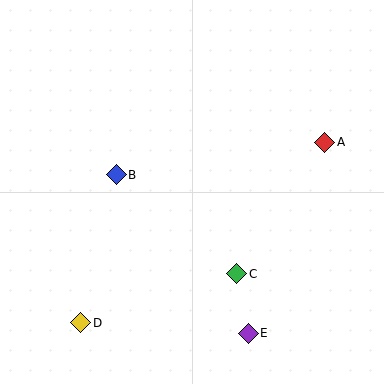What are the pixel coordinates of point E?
Point E is at (248, 333).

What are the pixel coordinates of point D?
Point D is at (81, 323).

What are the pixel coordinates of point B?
Point B is at (116, 175).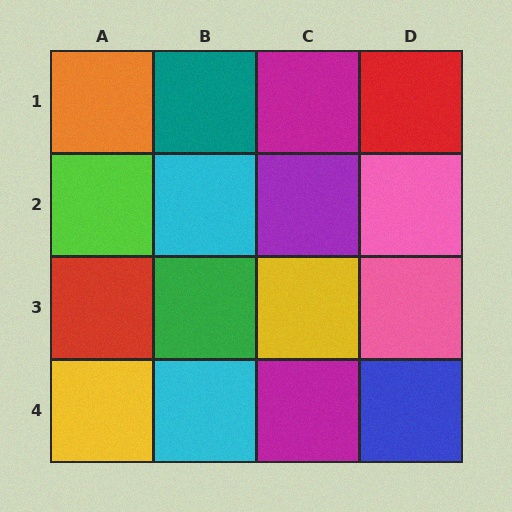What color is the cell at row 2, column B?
Cyan.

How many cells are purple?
1 cell is purple.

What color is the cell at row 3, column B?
Green.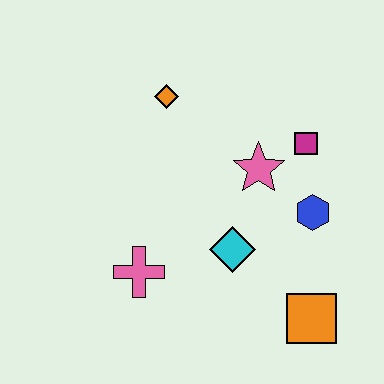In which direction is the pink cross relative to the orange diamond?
The pink cross is below the orange diamond.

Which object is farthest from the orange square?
The orange diamond is farthest from the orange square.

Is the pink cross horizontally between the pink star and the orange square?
No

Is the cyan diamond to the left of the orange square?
Yes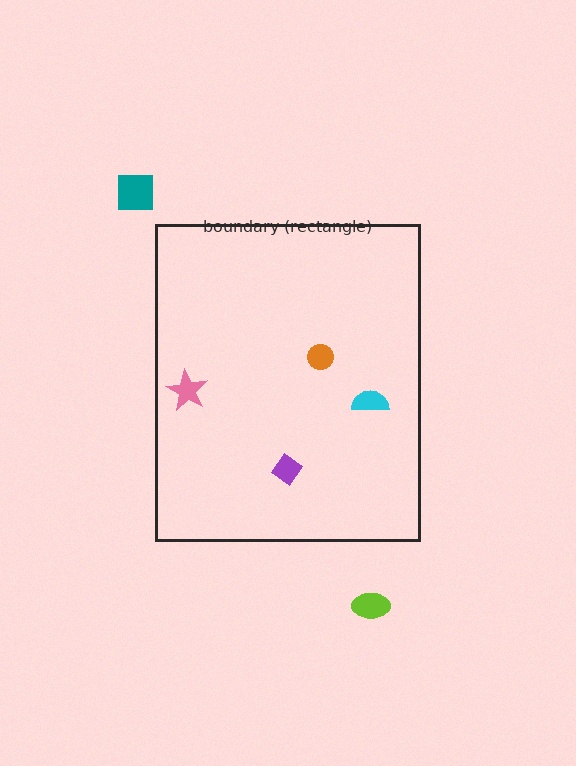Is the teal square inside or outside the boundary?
Outside.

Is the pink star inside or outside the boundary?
Inside.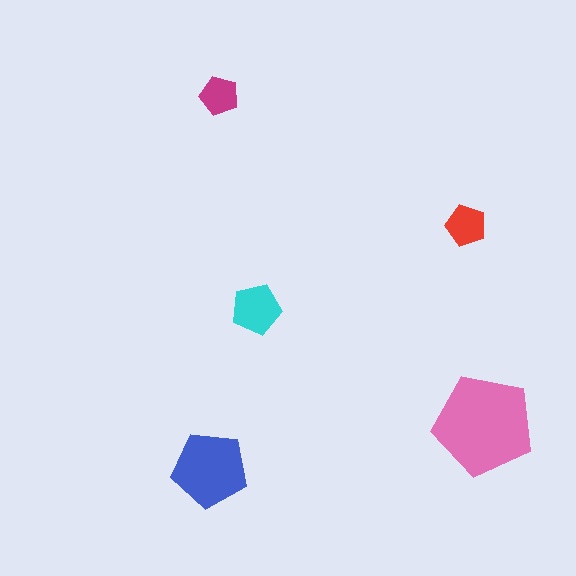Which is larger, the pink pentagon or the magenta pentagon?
The pink one.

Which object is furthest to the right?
The pink pentagon is rightmost.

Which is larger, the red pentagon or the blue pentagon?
The blue one.